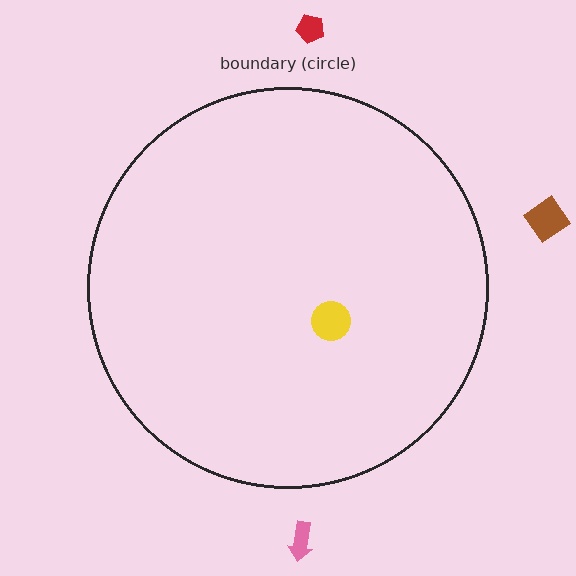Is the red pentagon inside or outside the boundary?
Outside.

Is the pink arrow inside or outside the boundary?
Outside.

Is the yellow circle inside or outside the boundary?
Inside.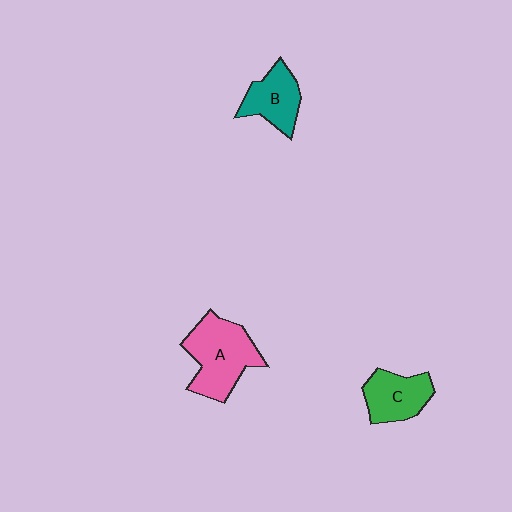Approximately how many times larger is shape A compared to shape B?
Approximately 1.6 times.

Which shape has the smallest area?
Shape B (teal).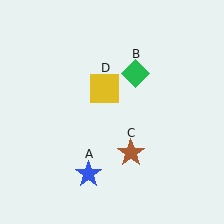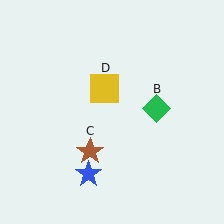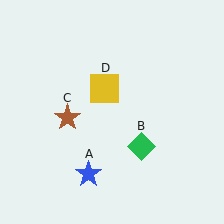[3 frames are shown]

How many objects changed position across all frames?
2 objects changed position: green diamond (object B), brown star (object C).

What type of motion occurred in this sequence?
The green diamond (object B), brown star (object C) rotated clockwise around the center of the scene.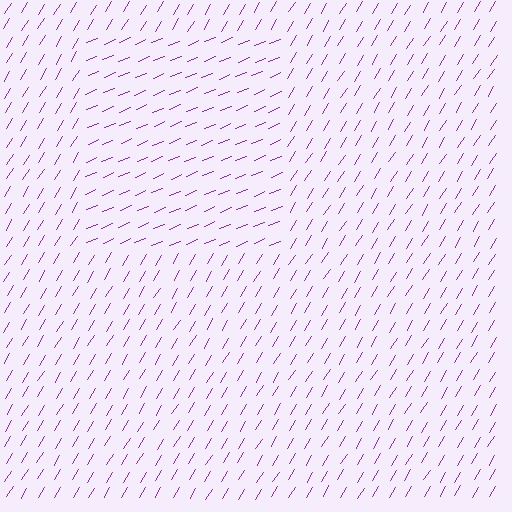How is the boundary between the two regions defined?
The boundary is defined purely by a change in line orientation (approximately 36 degrees difference). All lines are the same color and thickness.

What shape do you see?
I see a rectangle.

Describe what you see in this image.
The image is filled with small purple line segments. A rectangle region in the image has lines oriented differently from the surrounding lines, creating a visible texture boundary.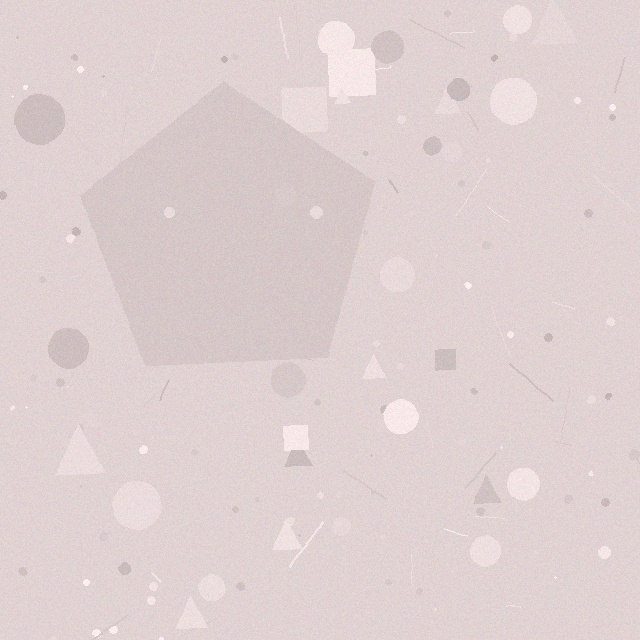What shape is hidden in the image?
A pentagon is hidden in the image.